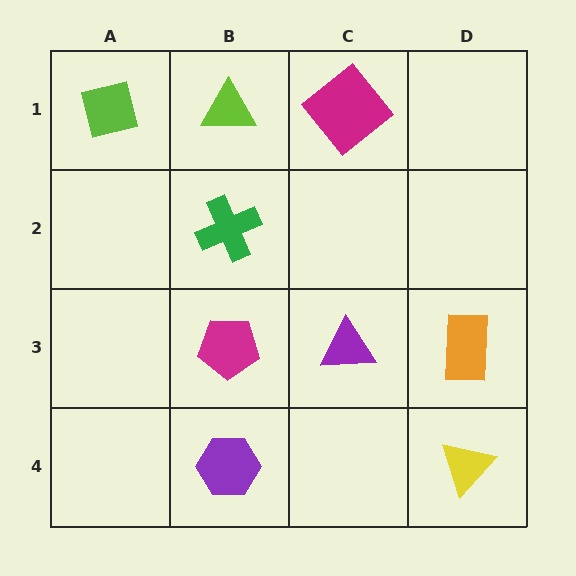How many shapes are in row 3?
3 shapes.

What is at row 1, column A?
A lime square.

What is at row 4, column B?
A purple hexagon.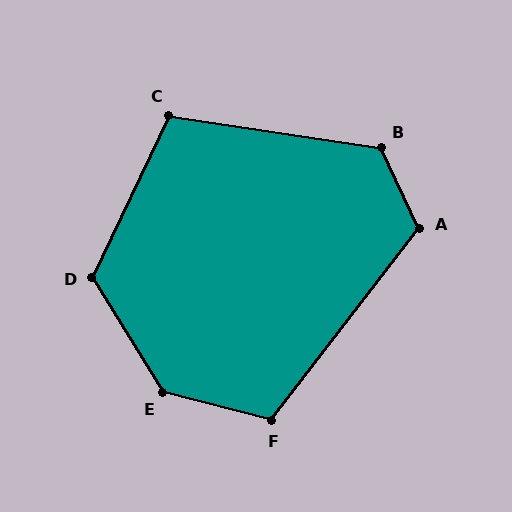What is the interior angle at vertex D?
Approximately 123 degrees (obtuse).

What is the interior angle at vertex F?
Approximately 113 degrees (obtuse).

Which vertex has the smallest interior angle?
C, at approximately 107 degrees.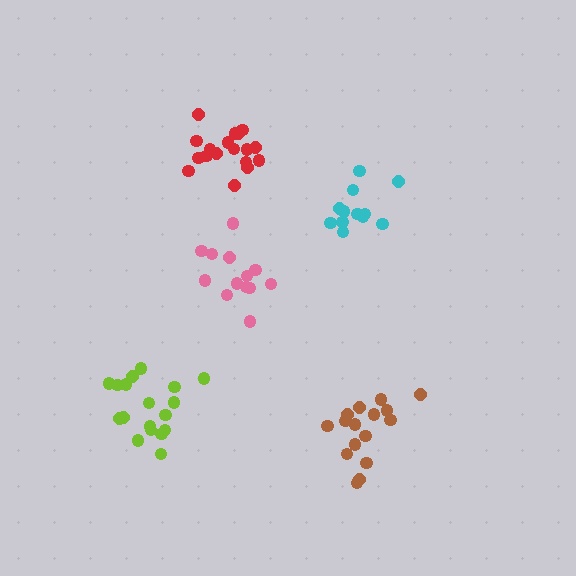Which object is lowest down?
The brown cluster is bottommost.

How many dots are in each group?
Group 1: 16 dots, Group 2: 18 dots, Group 3: 18 dots, Group 4: 13 dots, Group 5: 12 dots (77 total).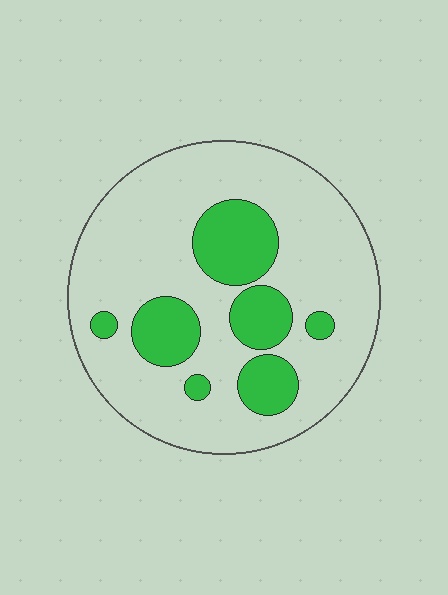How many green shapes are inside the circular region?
7.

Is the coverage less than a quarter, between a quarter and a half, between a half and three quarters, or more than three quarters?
Less than a quarter.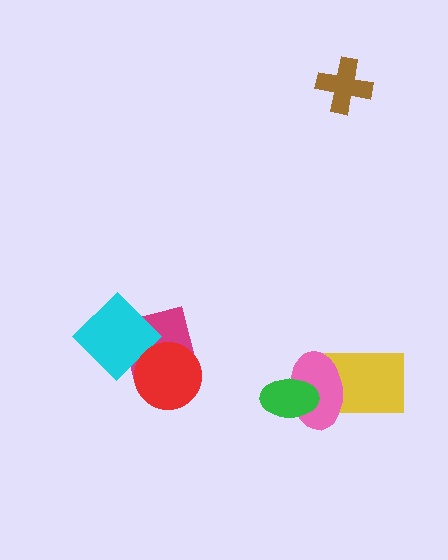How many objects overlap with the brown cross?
0 objects overlap with the brown cross.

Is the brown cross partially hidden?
No, no other shape covers it.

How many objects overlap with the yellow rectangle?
2 objects overlap with the yellow rectangle.